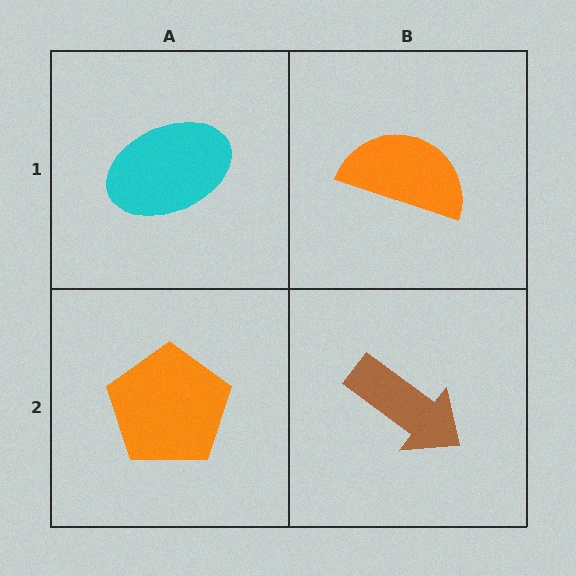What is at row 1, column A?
A cyan ellipse.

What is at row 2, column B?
A brown arrow.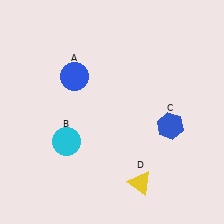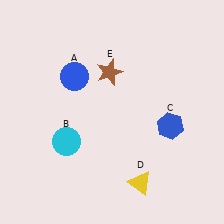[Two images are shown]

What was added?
A brown star (E) was added in Image 2.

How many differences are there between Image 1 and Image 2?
There is 1 difference between the two images.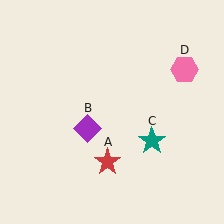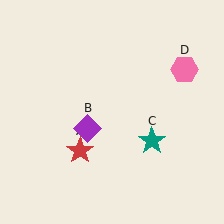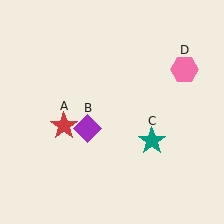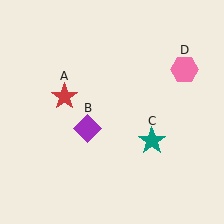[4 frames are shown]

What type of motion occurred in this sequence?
The red star (object A) rotated clockwise around the center of the scene.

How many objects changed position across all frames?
1 object changed position: red star (object A).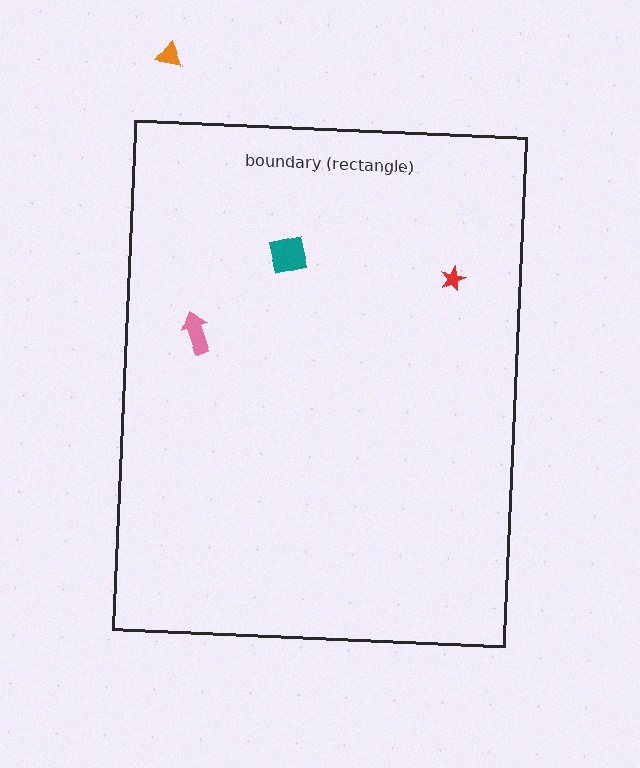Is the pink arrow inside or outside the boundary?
Inside.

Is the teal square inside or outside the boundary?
Inside.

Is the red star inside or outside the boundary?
Inside.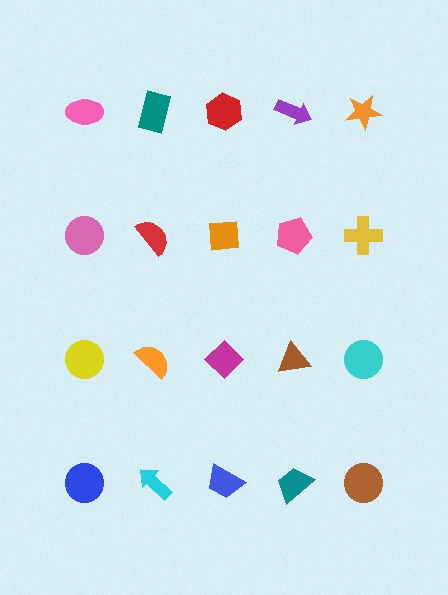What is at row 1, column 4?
A purple arrow.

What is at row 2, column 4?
A pink pentagon.